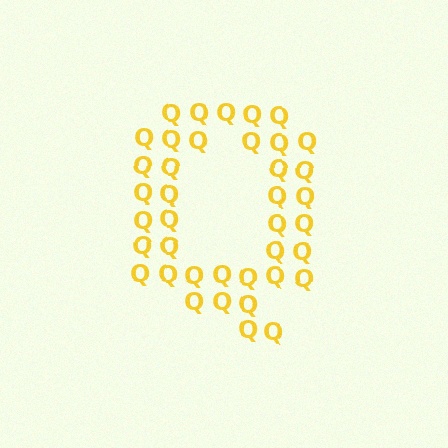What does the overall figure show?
The overall figure shows the letter Q.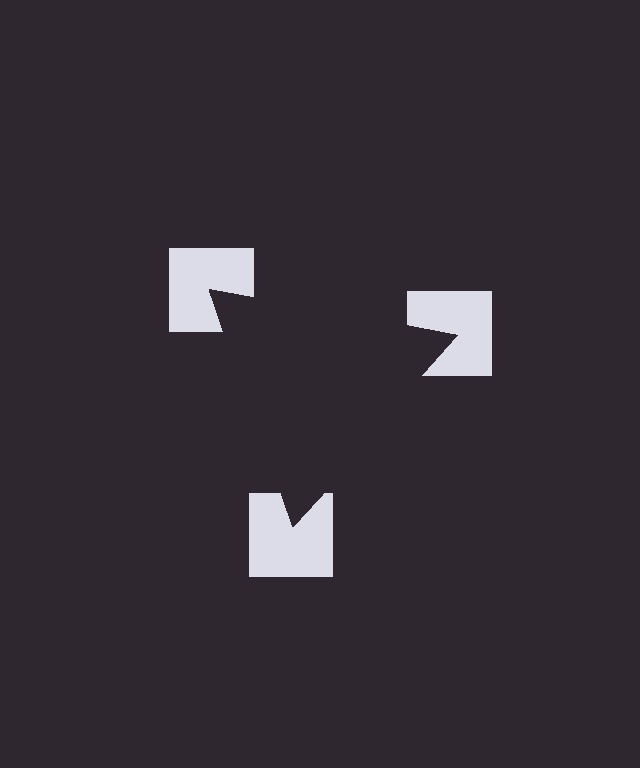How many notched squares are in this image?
There are 3 — one at each vertex of the illusory triangle.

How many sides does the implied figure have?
3 sides.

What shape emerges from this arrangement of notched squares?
An illusory triangle — its edges are inferred from the aligned wedge cuts in the notched squares, not physically drawn.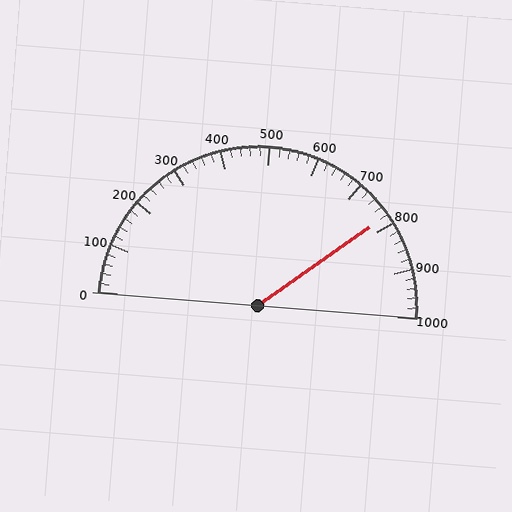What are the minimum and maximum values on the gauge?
The gauge ranges from 0 to 1000.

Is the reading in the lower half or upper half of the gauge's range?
The reading is in the upper half of the range (0 to 1000).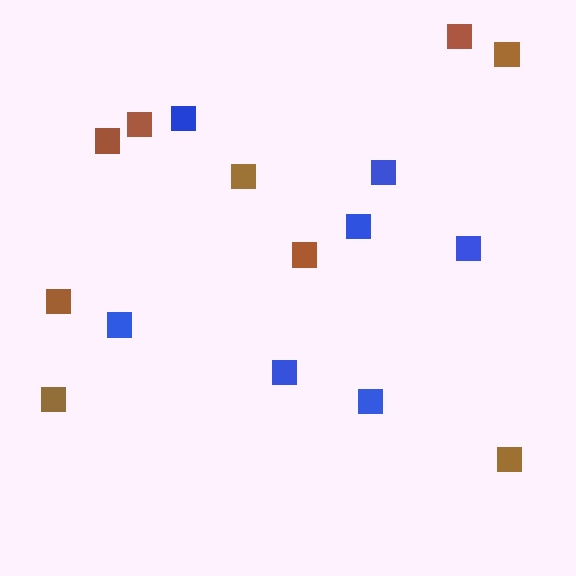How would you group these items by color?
There are 2 groups: one group of brown squares (9) and one group of blue squares (7).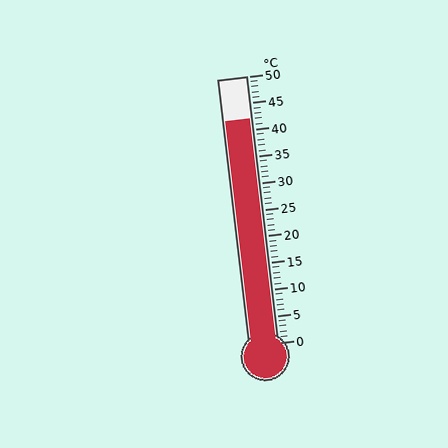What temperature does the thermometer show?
The thermometer shows approximately 42°C.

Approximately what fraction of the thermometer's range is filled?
The thermometer is filled to approximately 85% of its range.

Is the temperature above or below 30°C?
The temperature is above 30°C.